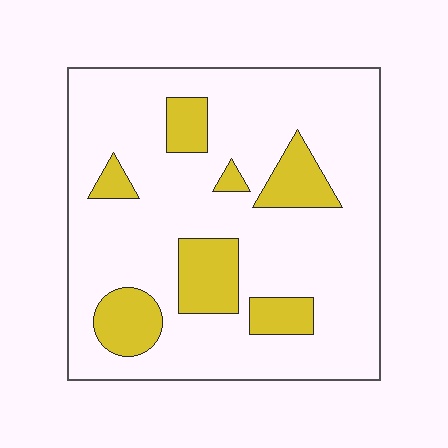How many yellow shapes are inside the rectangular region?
7.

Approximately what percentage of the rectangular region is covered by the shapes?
Approximately 20%.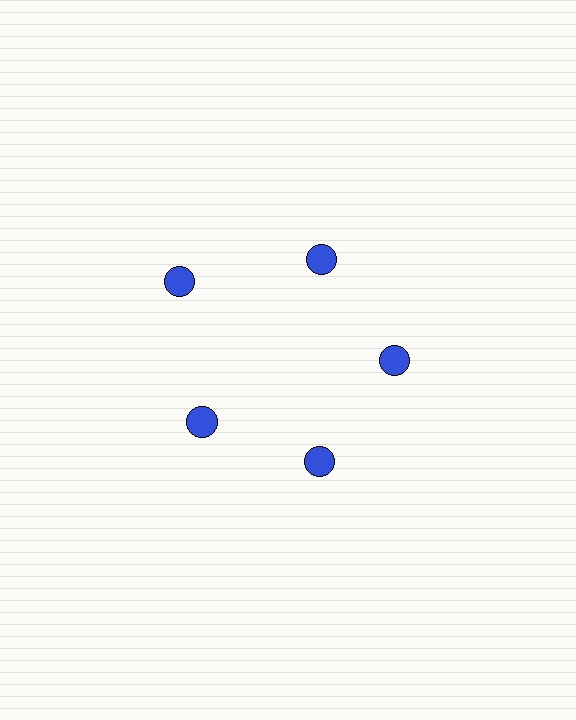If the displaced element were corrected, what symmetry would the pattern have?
It would have 5-fold rotational symmetry — the pattern would map onto itself every 72 degrees.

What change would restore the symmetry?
The symmetry would be restored by moving it inward, back onto the ring so that all 5 circles sit at equal angles and equal distance from the center.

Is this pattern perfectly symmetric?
No. The 5 blue circles are arranged in a ring, but one element near the 10 o'clock position is pushed outward from the center, breaking the 5-fold rotational symmetry.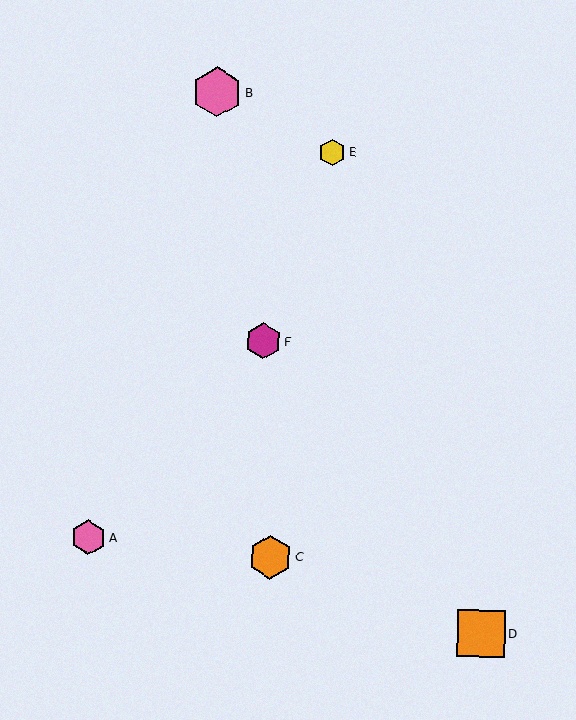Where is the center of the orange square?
The center of the orange square is at (481, 633).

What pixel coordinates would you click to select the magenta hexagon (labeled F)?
Click at (263, 341) to select the magenta hexagon F.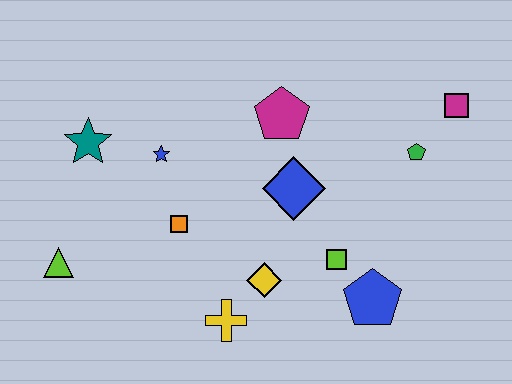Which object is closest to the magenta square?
The green pentagon is closest to the magenta square.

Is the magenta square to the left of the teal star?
No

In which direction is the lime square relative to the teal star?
The lime square is to the right of the teal star.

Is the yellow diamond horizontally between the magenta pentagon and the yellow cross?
Yes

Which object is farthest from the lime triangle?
The magenta square is farthest from the lime triangle.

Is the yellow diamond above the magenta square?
No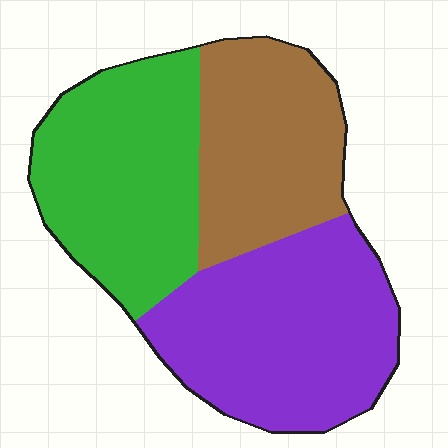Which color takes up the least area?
Brown, at roughly 30%.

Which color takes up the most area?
Purple, at roughly 40%.